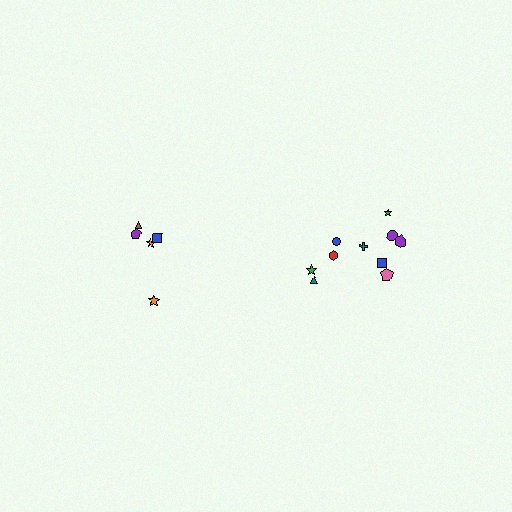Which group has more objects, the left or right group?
The right group.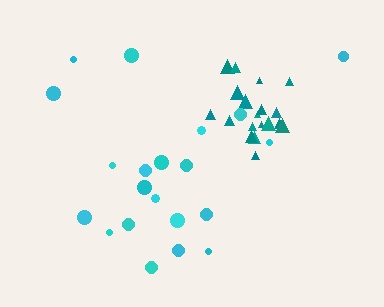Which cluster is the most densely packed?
Teal.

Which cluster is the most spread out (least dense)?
Cyan.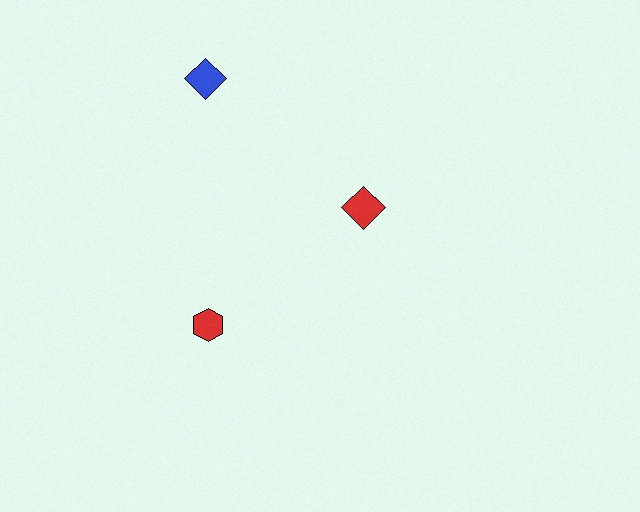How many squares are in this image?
There are no squares.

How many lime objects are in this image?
There are no lime objects.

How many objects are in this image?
There are 3 objects.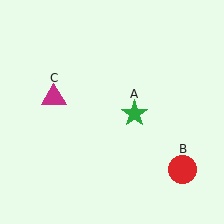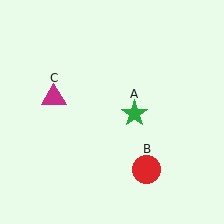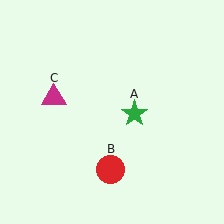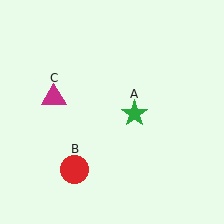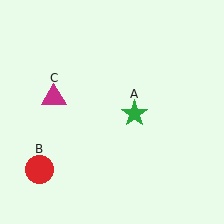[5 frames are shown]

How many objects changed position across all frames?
1 object changed position: red circle (object B).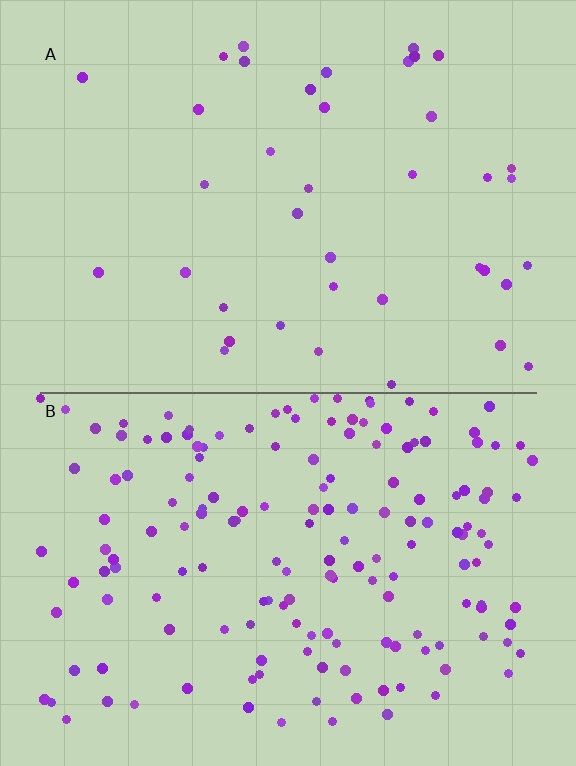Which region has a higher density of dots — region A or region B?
B (the bottom).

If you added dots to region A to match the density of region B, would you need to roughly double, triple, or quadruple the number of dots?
Approximately quadruple.